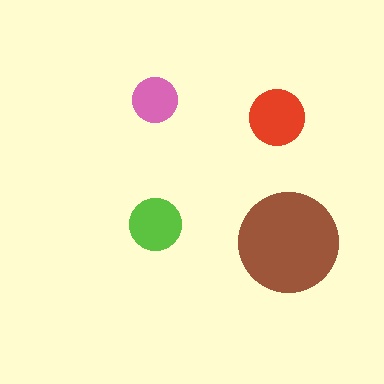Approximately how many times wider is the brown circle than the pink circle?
About 2 times wider.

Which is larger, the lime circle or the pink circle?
The lime one.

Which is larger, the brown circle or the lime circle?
The brown one.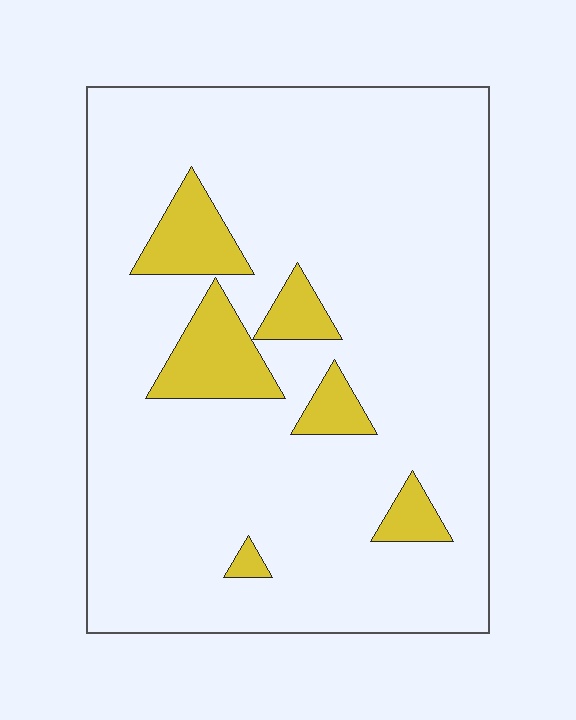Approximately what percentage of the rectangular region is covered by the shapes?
Approximately 10%.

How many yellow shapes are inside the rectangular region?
6.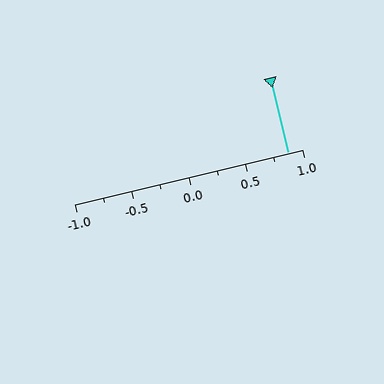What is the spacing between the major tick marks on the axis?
The major ticks are spaced 0.5 apart.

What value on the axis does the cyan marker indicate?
The marker indicates approximately 0.88.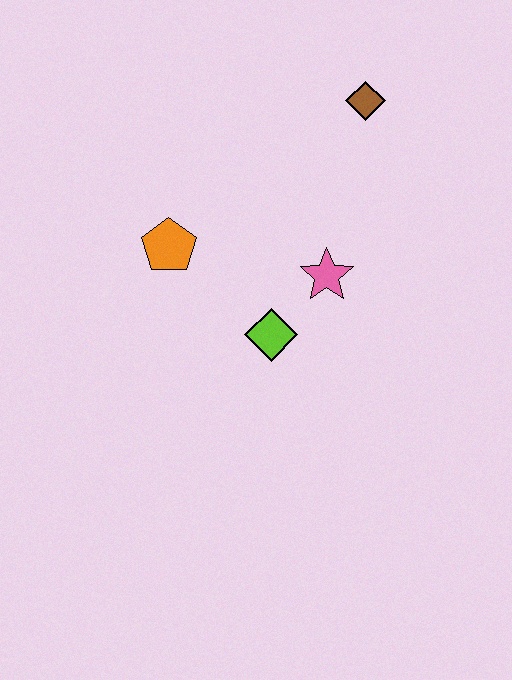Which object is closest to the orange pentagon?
The lime diamond is closest to the orange pentagon.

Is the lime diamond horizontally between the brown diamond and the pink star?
No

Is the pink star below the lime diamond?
No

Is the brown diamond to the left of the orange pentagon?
No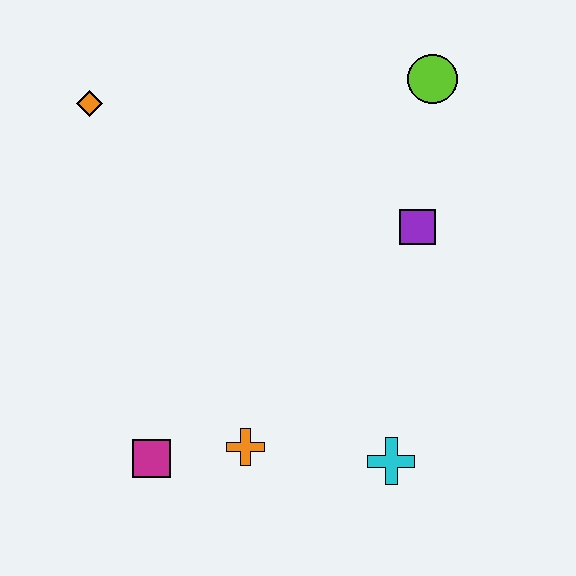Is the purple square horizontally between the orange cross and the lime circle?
Yes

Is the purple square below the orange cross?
No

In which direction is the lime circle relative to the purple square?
The lime circle is above the purple square.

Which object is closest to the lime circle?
The purple square is closest to the lime circle.